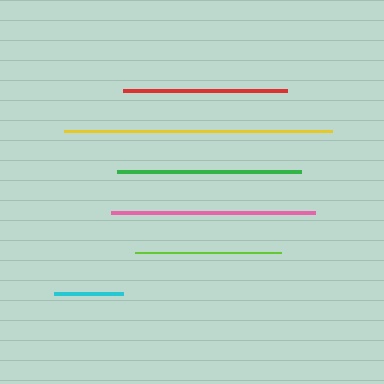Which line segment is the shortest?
The cyan line is the shortest at approximately 69 pixels.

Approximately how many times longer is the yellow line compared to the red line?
The yellow line is approximately 1.6 times the length of the red line.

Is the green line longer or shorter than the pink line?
The pink line is longer than the green line.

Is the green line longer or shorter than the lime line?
The green line is longer than the lime line.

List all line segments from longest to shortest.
From longest to shortest: yellow, pink, green, red, lime, cyan.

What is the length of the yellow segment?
The yellow segment is approximately 268 pixels long.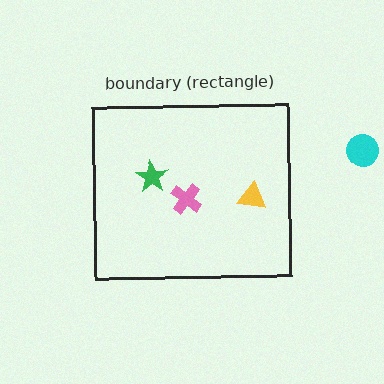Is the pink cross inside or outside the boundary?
Inside.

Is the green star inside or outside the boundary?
Inside.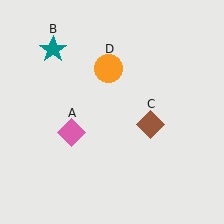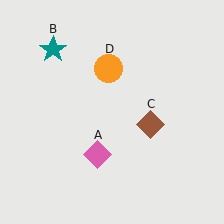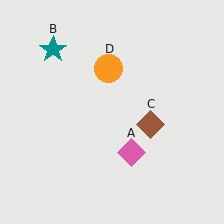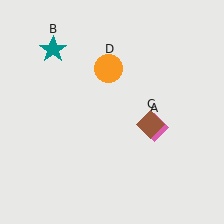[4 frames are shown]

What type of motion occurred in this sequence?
The pink diamond (object A) rotated counterclockwise around the center of the scene.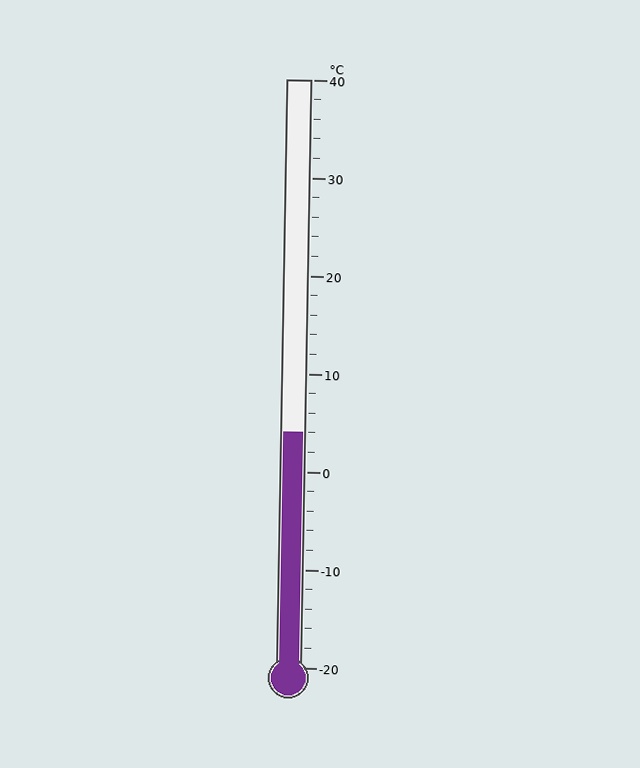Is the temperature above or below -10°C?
The temperature is above -10°C.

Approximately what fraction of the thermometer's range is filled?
The thermometer is filled to approximately 40% of its range.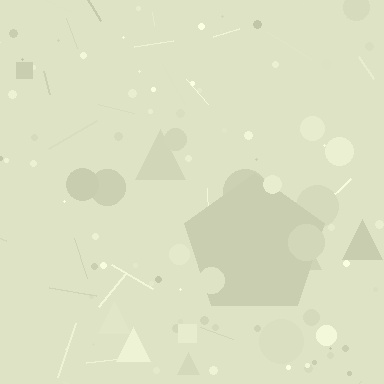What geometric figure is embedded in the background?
A pentagon is embedded in the background.